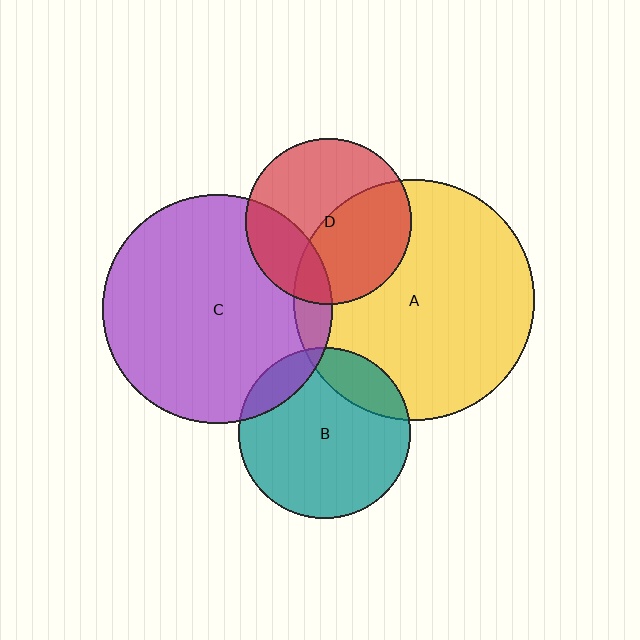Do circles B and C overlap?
Yes.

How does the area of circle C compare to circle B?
Approximately 1.8 times.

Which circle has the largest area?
Circle A (yellow).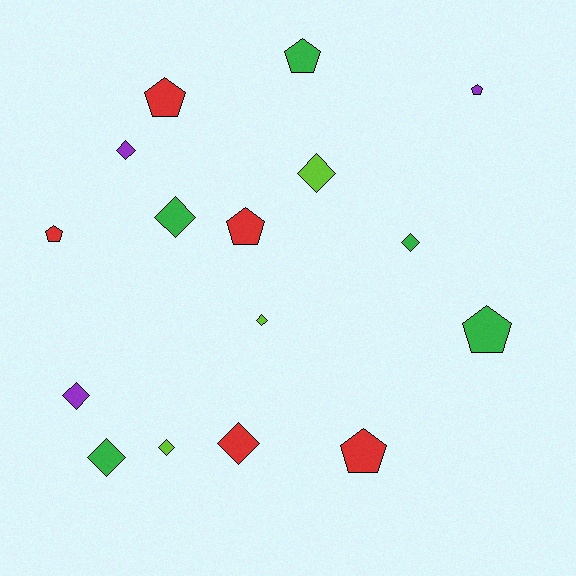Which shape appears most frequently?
Diamond, with 9 objects.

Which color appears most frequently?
Red, with 5 objects.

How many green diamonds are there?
There are 3 green diamonds.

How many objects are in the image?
There are 16 objects.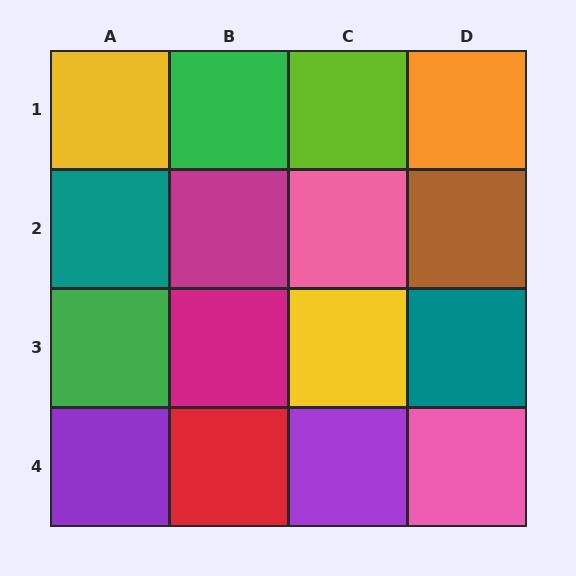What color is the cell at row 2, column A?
Teal.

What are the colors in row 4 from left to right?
Purple, red, purple, pink.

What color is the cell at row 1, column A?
Yellow.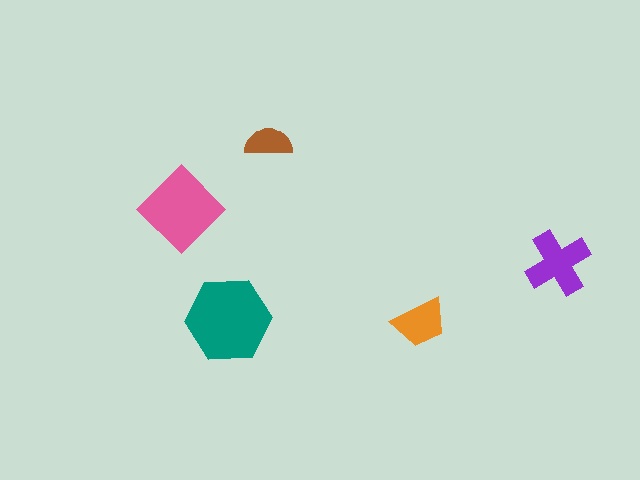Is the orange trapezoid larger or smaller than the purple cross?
Smaller.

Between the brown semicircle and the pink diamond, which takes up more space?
The pink diamond.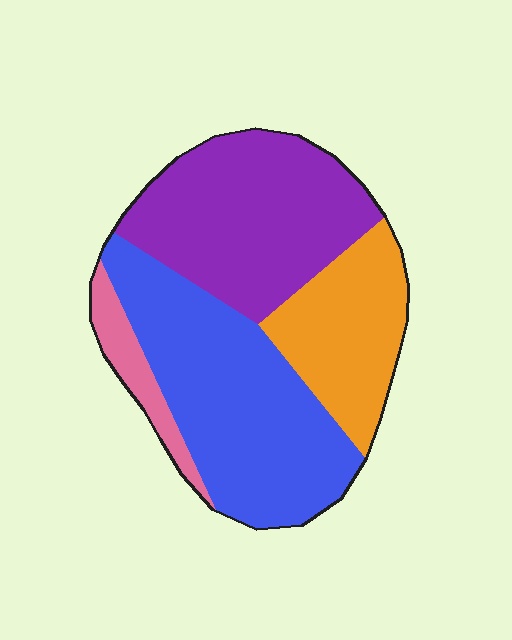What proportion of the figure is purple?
Purple takes up about one third (1/3) of the figure.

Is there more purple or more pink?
Purple.